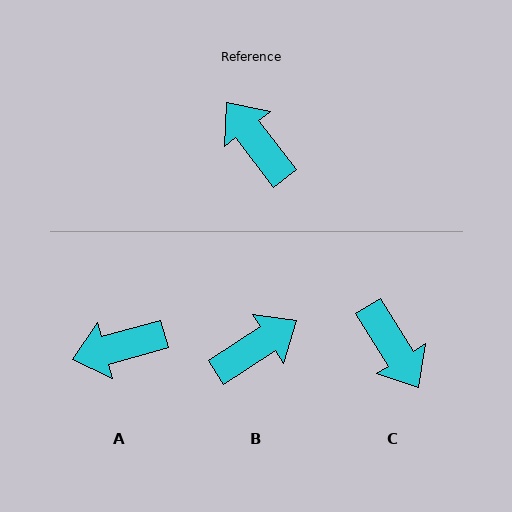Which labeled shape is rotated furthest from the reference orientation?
C, about 174 degrees away.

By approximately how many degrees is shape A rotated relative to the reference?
Approximately 68 degrees counter-clockwise.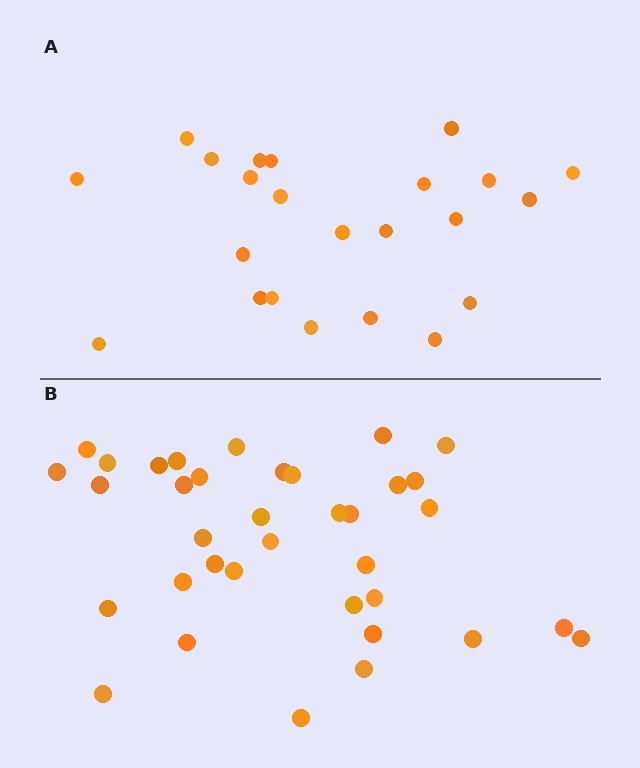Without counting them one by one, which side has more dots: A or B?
Region B (the bottom region) has more dots.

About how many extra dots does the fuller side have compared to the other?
Region B has approximately 15 more dots than region A.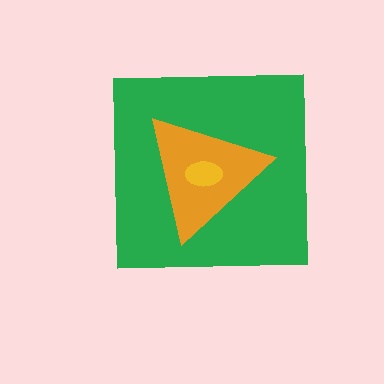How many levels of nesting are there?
3.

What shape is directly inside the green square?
The orange triangle.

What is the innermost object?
The yellow ellipse.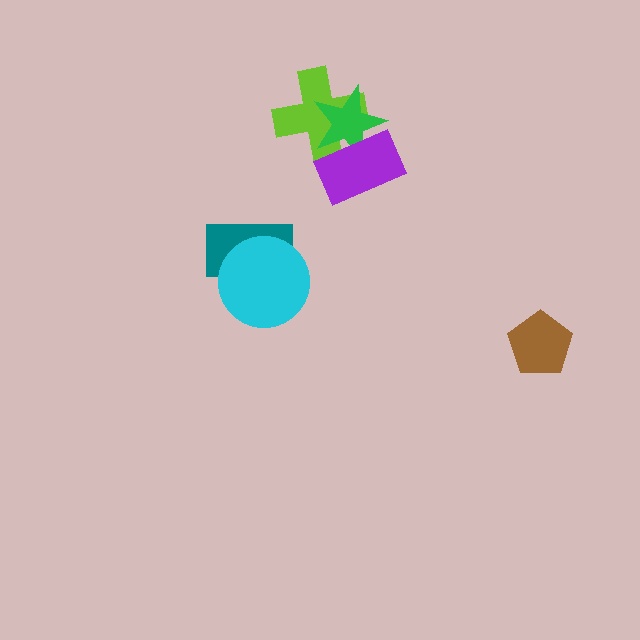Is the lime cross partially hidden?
Yes, it is partially covered by another shape.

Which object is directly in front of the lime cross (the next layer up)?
The green star is directly in front of the lime cross.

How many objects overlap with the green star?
2 objects overlap with the green star.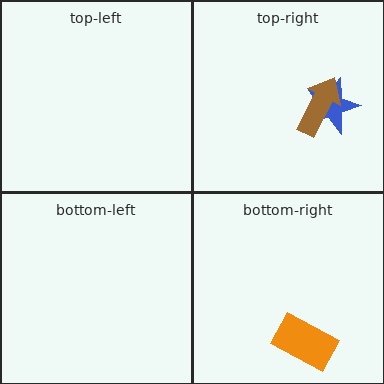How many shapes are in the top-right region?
2.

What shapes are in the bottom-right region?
The orange rectangle.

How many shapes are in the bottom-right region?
1.